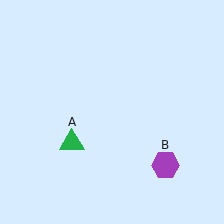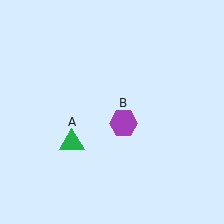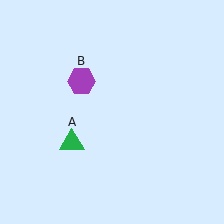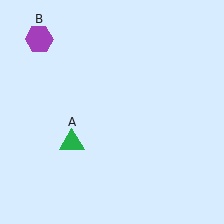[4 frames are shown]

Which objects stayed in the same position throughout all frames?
Green triangle (object A) remained stationary.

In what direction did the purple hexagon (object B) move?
The purple hexagon (object B) moved up and to the left.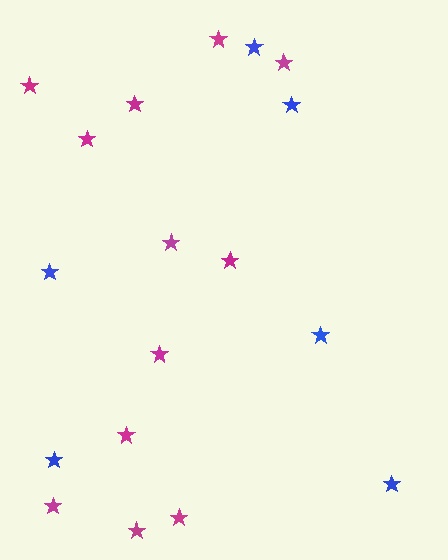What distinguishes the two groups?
There are 2 groups: one group of magenta stars (12) and one group of blue stars (6).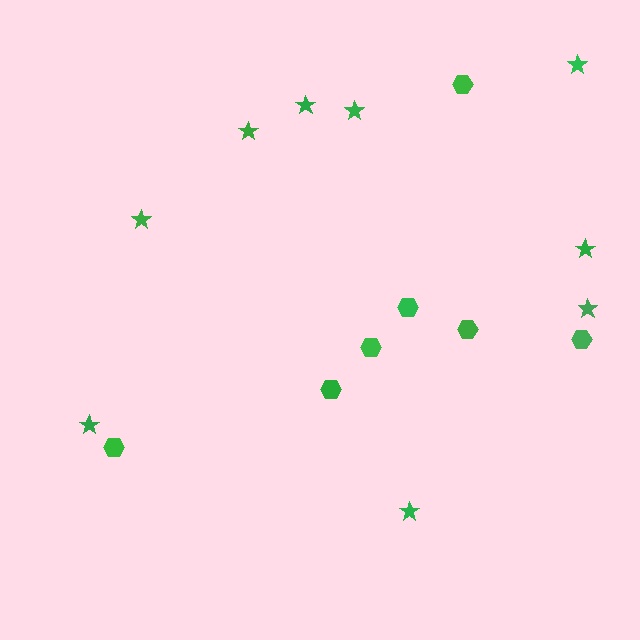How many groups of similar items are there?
There are 2 groups: one group of stars (9) and one group of hexagons (7).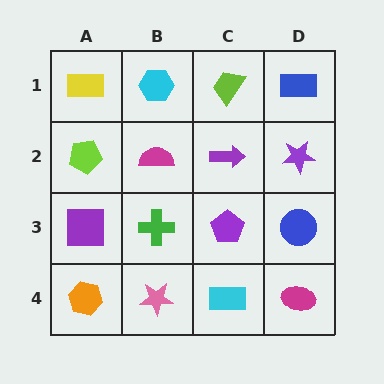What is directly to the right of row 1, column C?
A blue rectangle.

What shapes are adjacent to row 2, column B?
A cyan hexagon (row 1, column B), a green cross (row 3, column B), a lime pentagon (row 2, column A), a purple arrow (row 2, column C).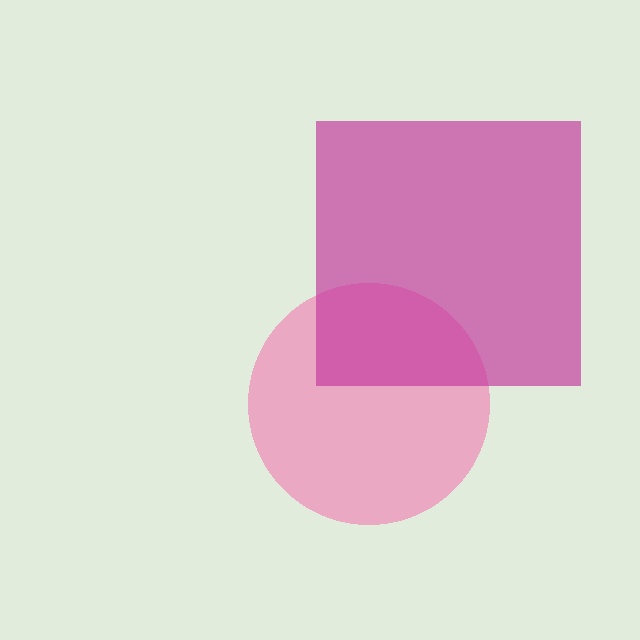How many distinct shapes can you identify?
There are 2 distinct shapes: a pink circle, a magenta square.